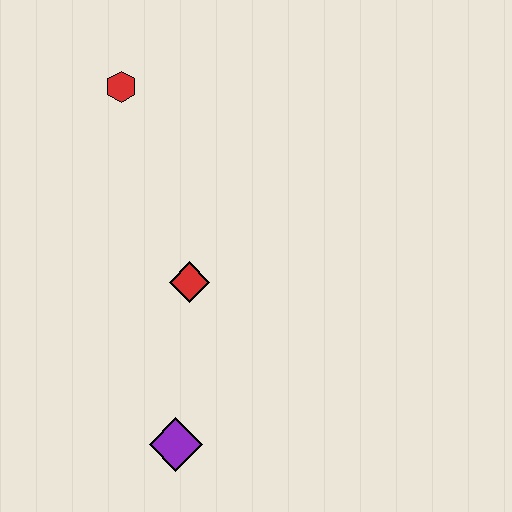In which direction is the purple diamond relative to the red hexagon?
The purple diamond is below the red hexagon.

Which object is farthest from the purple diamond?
The red hexagon is farthest from the purple diamond.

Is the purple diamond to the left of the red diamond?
Yes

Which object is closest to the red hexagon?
The red diamond is closest to the red hexagon.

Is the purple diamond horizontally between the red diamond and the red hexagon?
Yes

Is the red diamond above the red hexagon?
No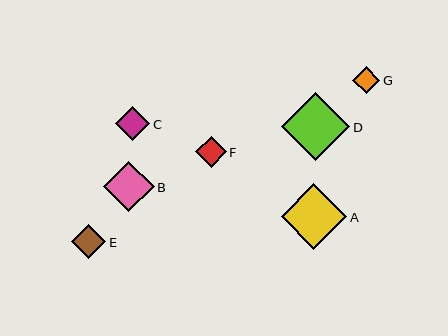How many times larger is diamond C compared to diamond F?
Diamond C is approximately 1.1 times the size of diamond F.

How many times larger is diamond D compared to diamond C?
Diamond D is approximately 2.0 times the size of diamond C.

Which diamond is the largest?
Diamond D is the largest with a size of approximately 68 pixels.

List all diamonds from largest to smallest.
From largest to smallest: D, A, B, E, C, F, G.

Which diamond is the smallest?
Diamond G is the smallest with a size of approximately 27 pixels.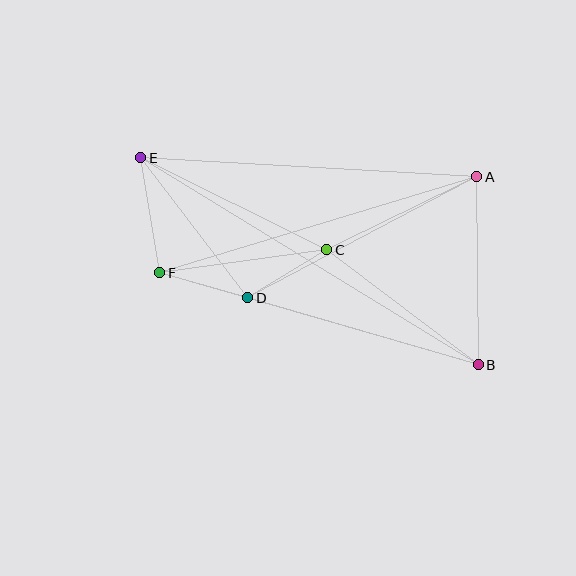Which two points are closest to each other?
Points D and F are closest to each other.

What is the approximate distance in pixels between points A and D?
The distance between A and D is approximately 259 pixels.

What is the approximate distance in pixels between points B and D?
The distance between B and D is approximately 240 pixels.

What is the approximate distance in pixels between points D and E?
The distance between D and E is approximately 177 pixels.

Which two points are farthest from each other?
Points B and E are farthest from each other.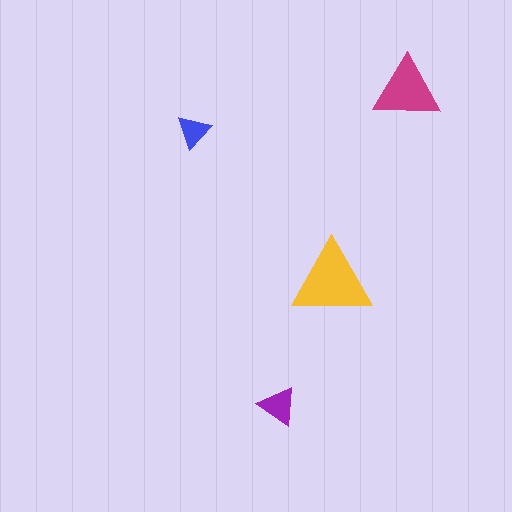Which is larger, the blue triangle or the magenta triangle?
The magenta one.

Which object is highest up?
The magenta triangle is topmost.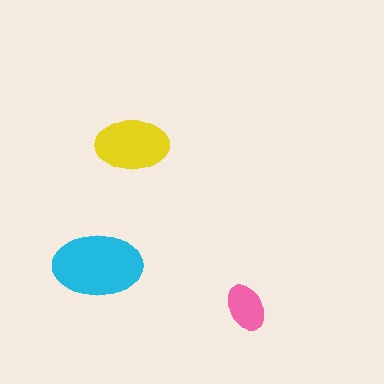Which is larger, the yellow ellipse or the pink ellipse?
The yellow one.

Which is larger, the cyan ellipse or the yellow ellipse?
The cyan one.